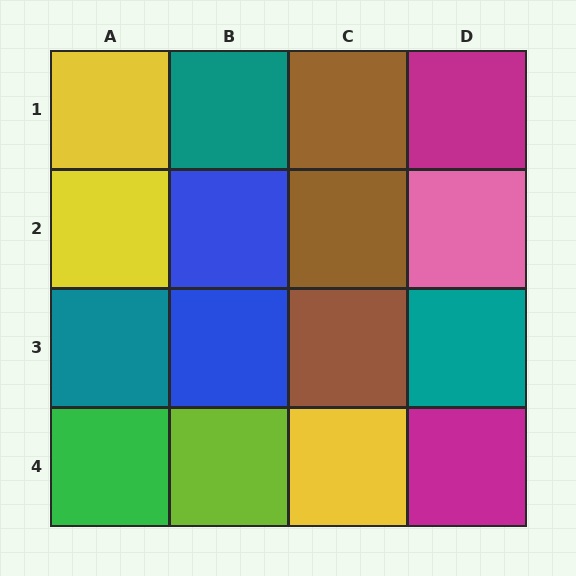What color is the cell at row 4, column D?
Magenta.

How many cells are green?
1 cell is green.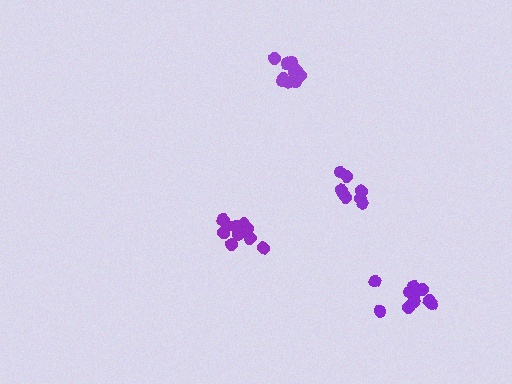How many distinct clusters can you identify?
There are 4 distinct clusters.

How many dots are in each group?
Group 1: 13 dots, Group 2: 12 dots, Group 3: 12 dots, Group 4: 9 dots (46 total).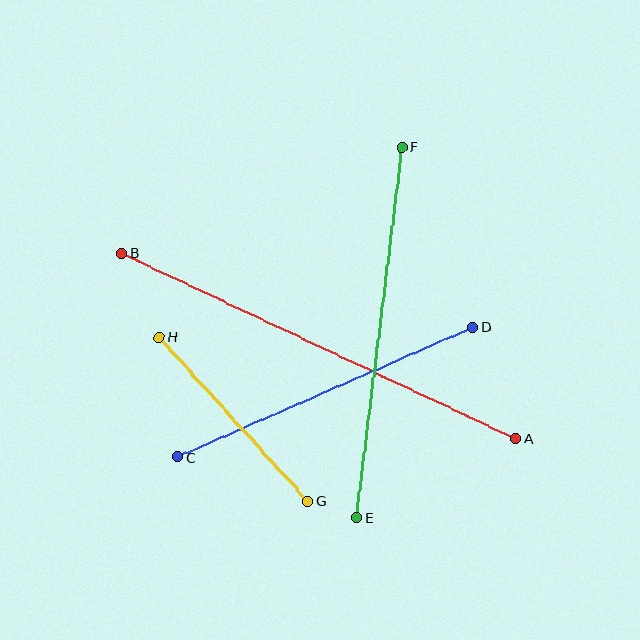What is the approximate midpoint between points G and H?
The midpoint is at approximately (234, 419) pixels.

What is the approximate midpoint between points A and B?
The midpoint is at approximately (319, 346) pixels.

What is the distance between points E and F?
The distance is approximately 373 pixels.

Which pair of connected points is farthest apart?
Points A and B are farthest apart.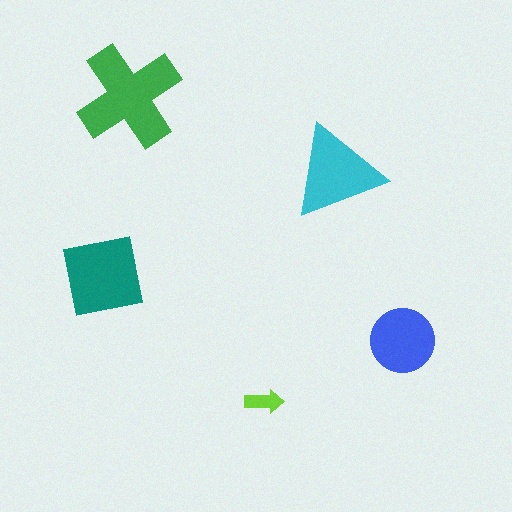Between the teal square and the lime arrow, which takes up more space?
The teal square.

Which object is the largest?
The green cross.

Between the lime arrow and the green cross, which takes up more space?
The green cross.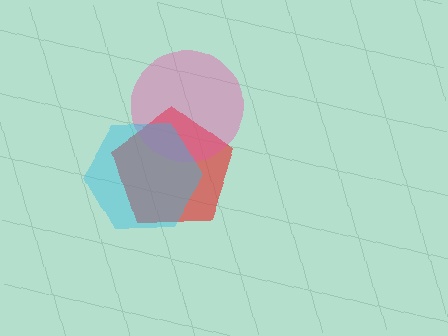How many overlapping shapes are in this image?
There are 3 overlapping shapes in the image.